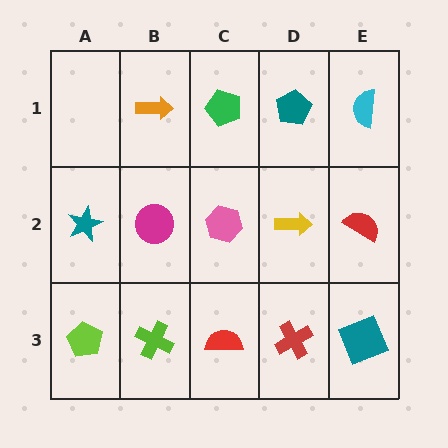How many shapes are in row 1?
4 shapes.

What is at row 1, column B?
An orange arrow.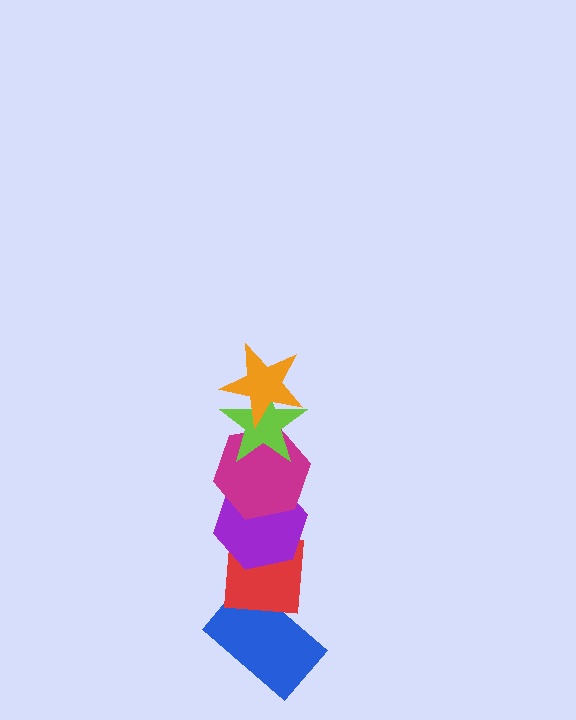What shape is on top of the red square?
The purple hexagon is on top of the red square.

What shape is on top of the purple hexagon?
The magenta hexagon is on top of the purple hexagon.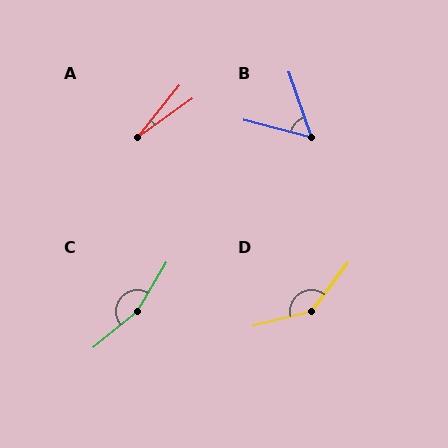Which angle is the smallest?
A, at approximately 16 degrees.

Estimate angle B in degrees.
Approximately 56 degrees.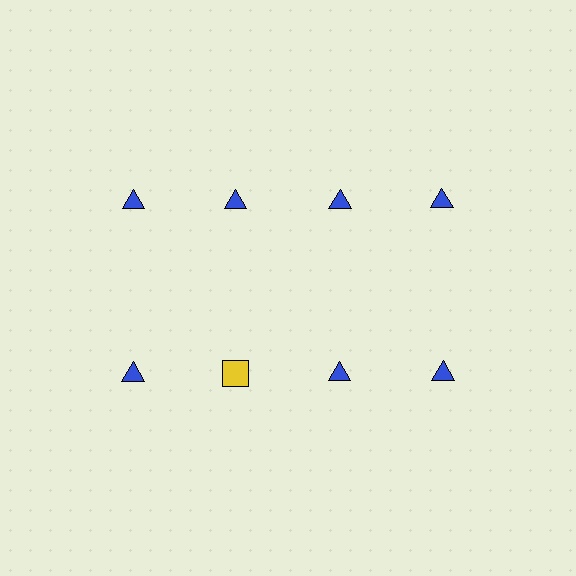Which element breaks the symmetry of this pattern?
The yellow square in the second row, second from left column breaks the symmetry. All other shapes are blue triangles.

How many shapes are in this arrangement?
There are 8 shapes arranged in a grid pattern.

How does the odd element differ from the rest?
It differs in both color (yellow instead of blue) and shape (square instead of triangle).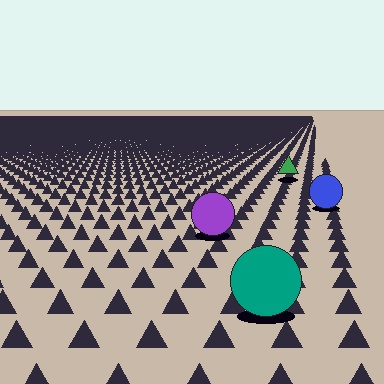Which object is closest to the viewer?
The teal circle is closest. The texture marks near it are larger and more spread out.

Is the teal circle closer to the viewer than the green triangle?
Yes. The teal circle is closer — you can tell from the texture gradient: the ground texture is coarser near it.